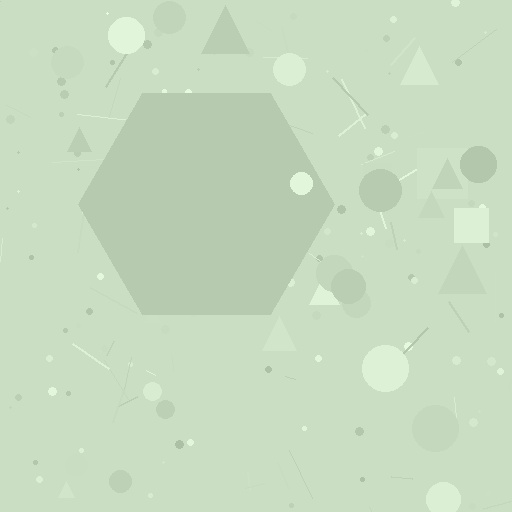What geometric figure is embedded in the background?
A hexagon is embedded in the background.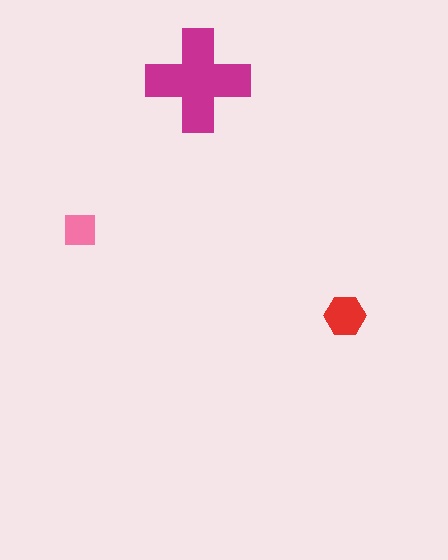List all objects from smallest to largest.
The pink square, the red hexagon, the magenta cross.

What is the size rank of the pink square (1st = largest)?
3rd.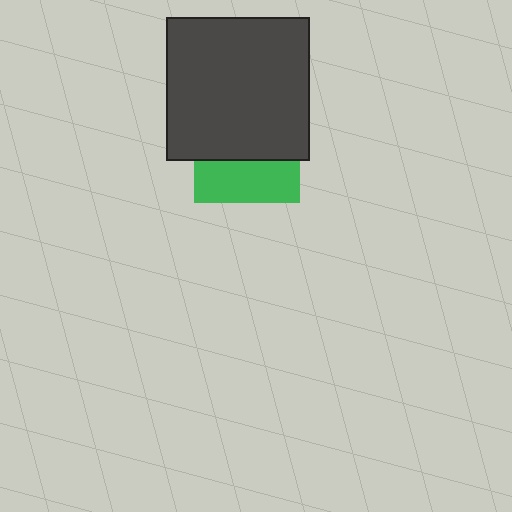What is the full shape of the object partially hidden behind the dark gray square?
The partially hidden object is a green square.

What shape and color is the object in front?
The object in front is a dark gray square.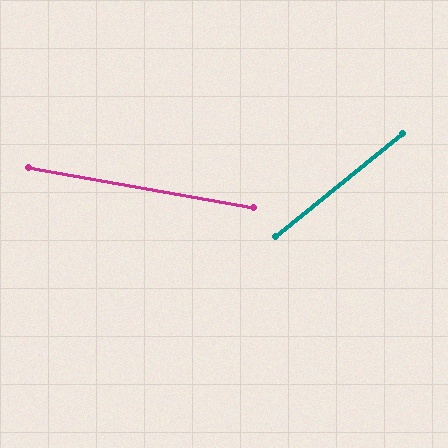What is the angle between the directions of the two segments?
Approximately 49 degrees.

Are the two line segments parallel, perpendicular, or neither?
Neither parallel nor perpendicular — they differ by about 49°.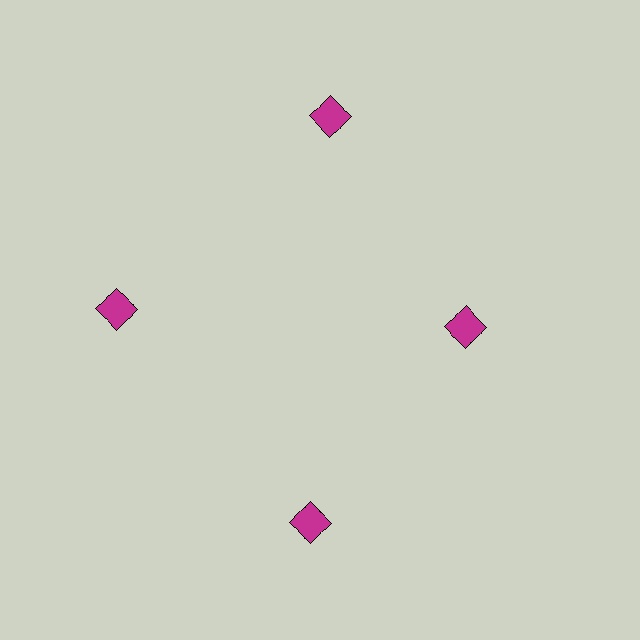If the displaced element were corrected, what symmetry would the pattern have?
It would have 4-fold rotational symmetry — the pattern would map onto itself every 90 degrees.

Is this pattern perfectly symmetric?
No. The 4 magenta squares are arranged in a ring, but one element near the 3 o'clock position is pulled inward toward the center, breaking the 4-fold rotational symmetry.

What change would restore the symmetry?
The symmetry would be restored by moving it outward, back onto the ring so that all 4 squares sit at equal angles and equal distance from the center.